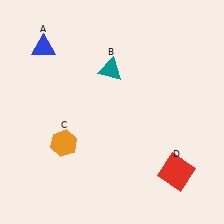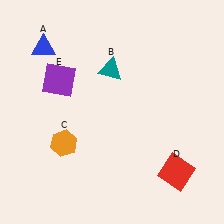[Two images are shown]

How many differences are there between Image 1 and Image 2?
There is 1 difference between the two images.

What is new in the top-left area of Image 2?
A purple square (E) was added in the top-left area of Image 2.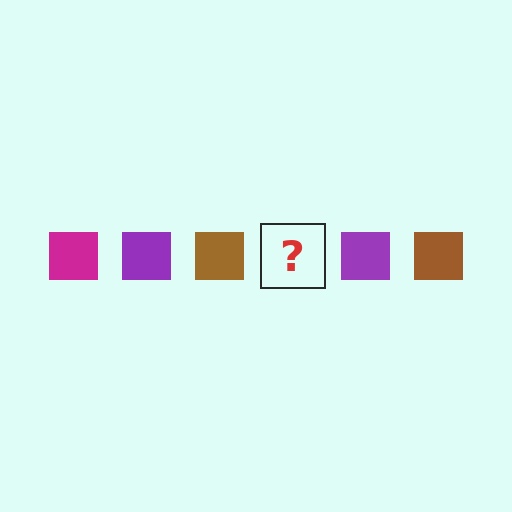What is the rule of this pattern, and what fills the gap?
The rule is that the pattern cycles through magenta, purple, brown squares. The gap should be filled with a magenta square.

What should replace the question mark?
The question mark should be replaced with a magenta square.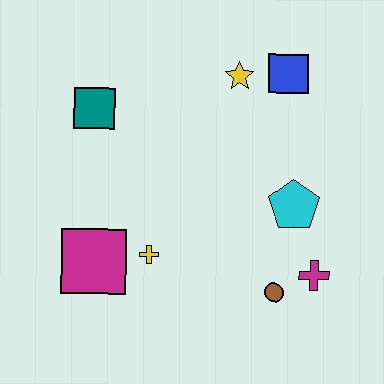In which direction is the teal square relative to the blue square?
The teal square is to the left of the blue square.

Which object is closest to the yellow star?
The blue square is closest to the yellow star.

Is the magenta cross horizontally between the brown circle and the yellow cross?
No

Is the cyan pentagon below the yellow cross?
No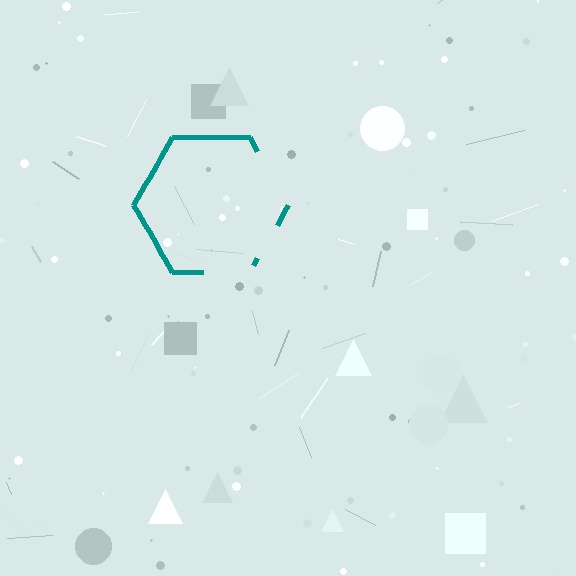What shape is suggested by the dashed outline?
The dashed outline suggests a hexagon.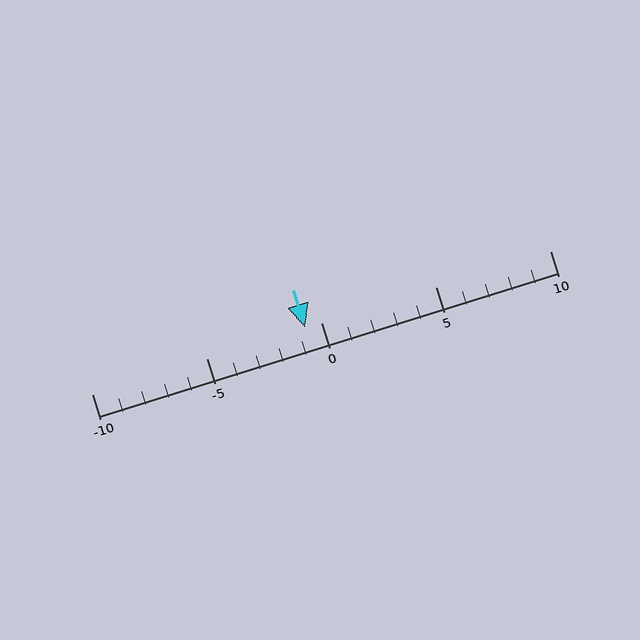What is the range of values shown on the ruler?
The ruler shows values from -10 to 10.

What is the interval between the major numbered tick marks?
The major tick marks are spaced 5 units apart.